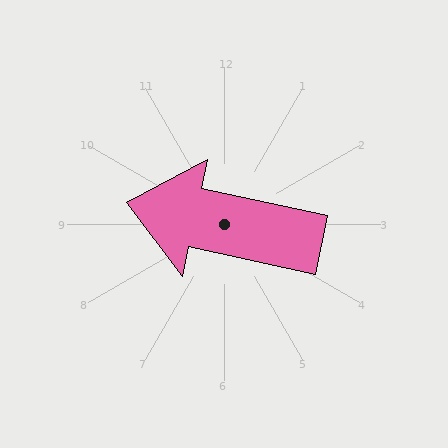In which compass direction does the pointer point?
West.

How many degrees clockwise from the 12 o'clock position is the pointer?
Approximately 282 degrees.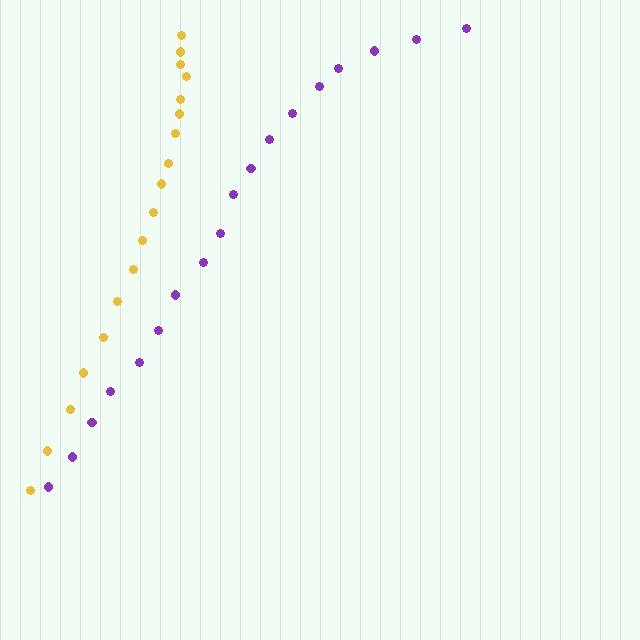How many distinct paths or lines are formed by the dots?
There are 2 distinct paths.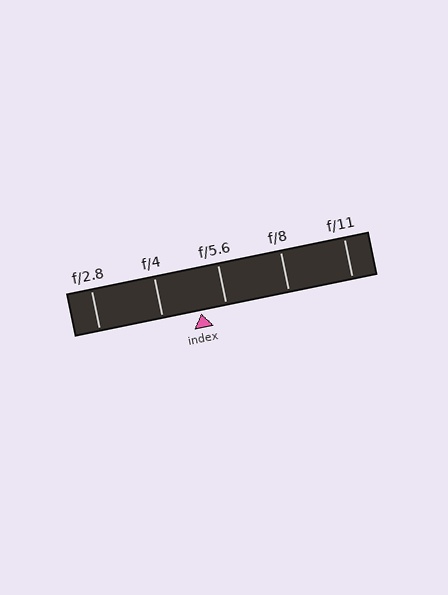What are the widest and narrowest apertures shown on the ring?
The widest aperture shown is f/2.8 and the narrowest is f/11.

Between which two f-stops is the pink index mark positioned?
The index mark is between f/4 and f/5.6.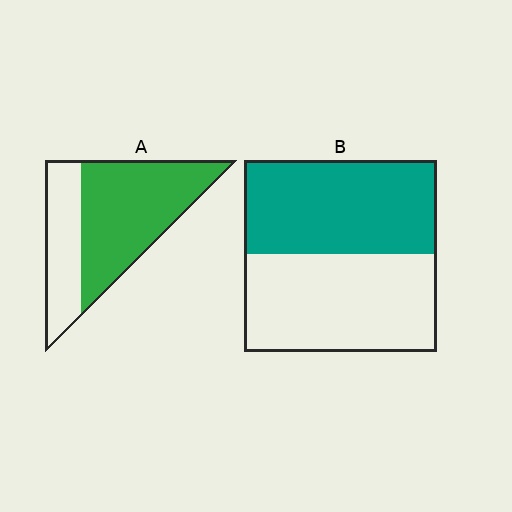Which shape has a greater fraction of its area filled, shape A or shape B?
Shape A.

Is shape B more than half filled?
Roughly half.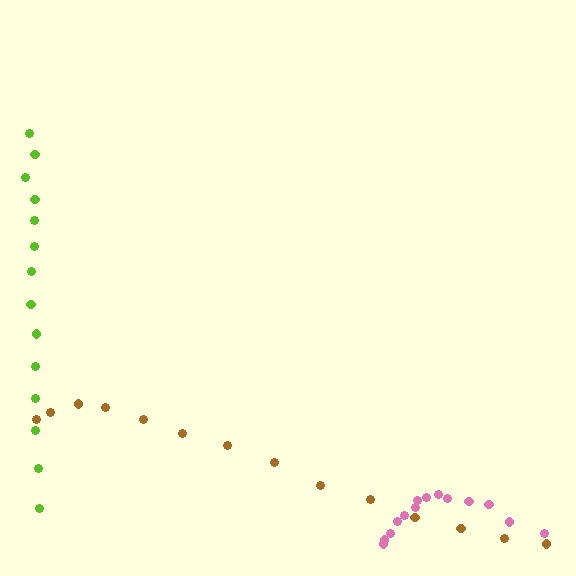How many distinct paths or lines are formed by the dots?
There are 3 distinct paths.